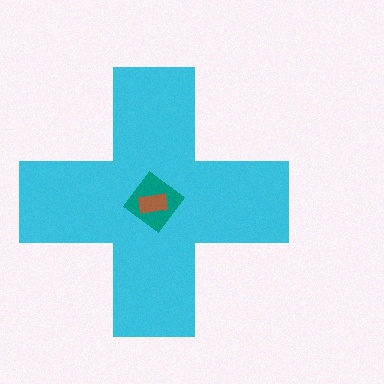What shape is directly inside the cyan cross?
The teal diamond.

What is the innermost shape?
The brown rectangle.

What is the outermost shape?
The cyan cross.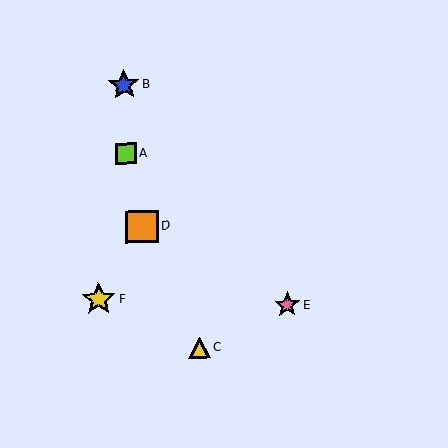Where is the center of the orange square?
The center of the orange square is at (142, 226).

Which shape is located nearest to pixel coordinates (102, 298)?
The yellow star (labeled F) at (99, 299) is nearest to that location.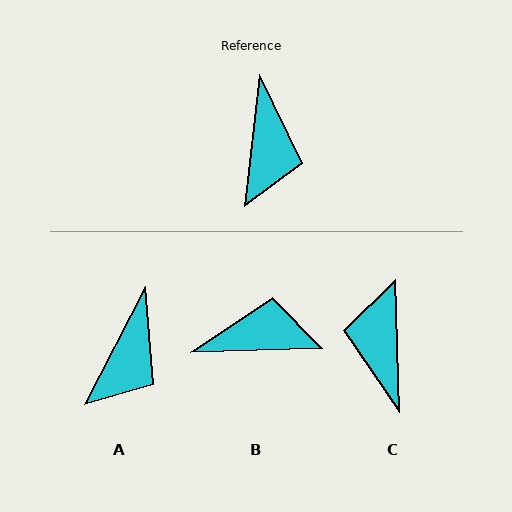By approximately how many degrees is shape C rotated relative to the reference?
Approximately 171 degrees clockwise.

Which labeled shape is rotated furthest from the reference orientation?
C, about 171 degrees away.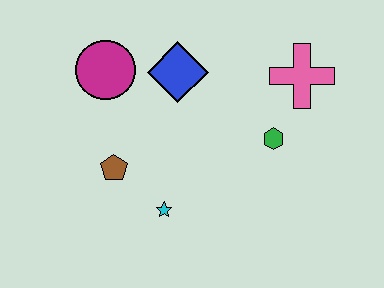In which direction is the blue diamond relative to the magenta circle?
The blue diamond is to the right of the magenta circle.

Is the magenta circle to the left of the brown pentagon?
Yes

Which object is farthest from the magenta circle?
The pink cross is farthest from the magenta circle.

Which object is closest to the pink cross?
The green hexagon is closest to the pink cross.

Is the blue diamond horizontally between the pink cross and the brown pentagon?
Yes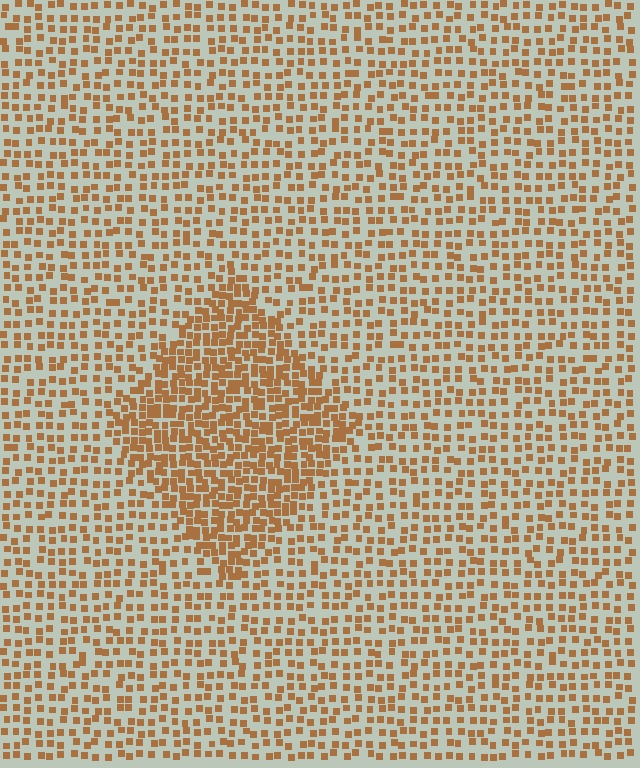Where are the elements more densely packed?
The elements are more densely packed inside the diamond boundary.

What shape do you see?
I see a diamond.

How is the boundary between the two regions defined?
The boundary is defined by a change in element density (approximately 2.0x ratio). All elements are the same color, size, and shape.